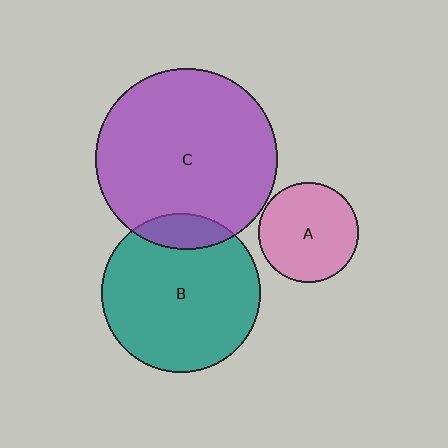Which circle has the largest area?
Circle C (purple).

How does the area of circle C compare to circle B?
Approximately 1.3 times.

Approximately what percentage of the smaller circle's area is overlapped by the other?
Approximately 15%.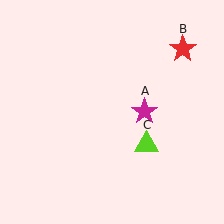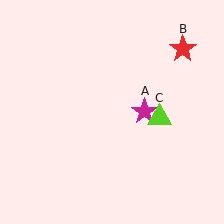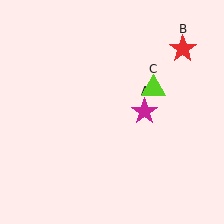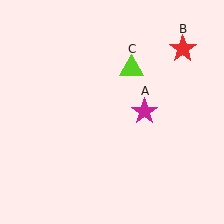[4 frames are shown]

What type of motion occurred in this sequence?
The lime triangle (object C) rotated counterclockwise around the center of the scene.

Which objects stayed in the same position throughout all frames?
Magenta star (object A) and red star (object B) remained stationary.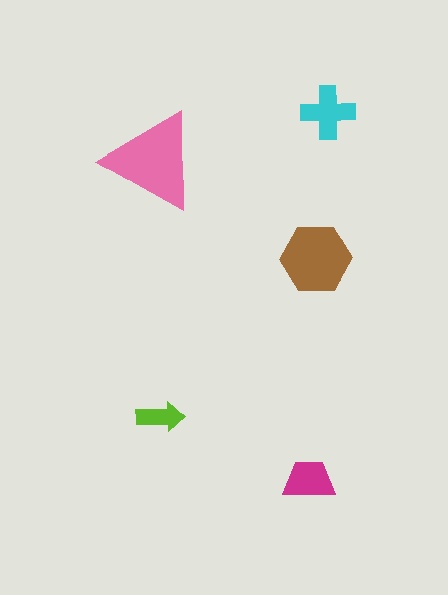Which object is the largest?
The pink triangle.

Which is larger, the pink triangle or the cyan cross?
The pink triangle.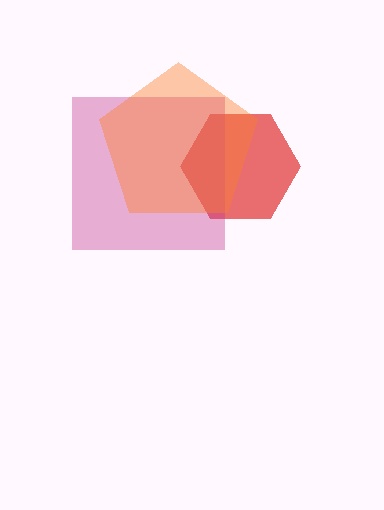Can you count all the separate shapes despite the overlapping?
Yes, there are 3 separate shapes.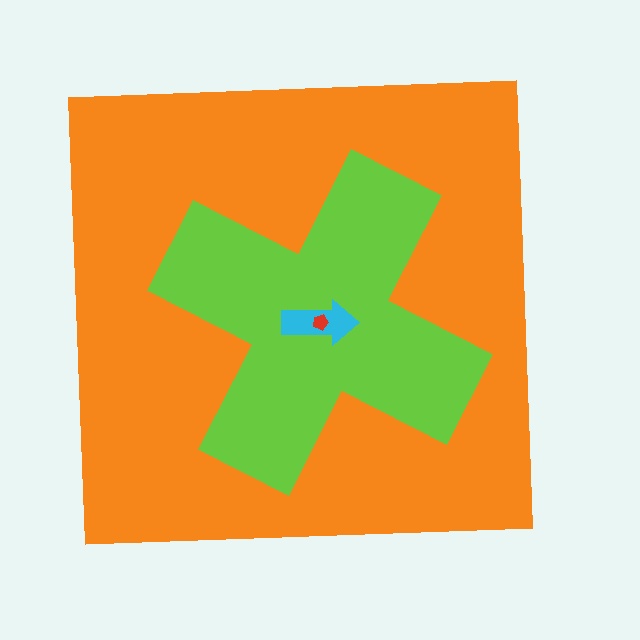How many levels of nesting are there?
4.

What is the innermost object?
The red pentagon.